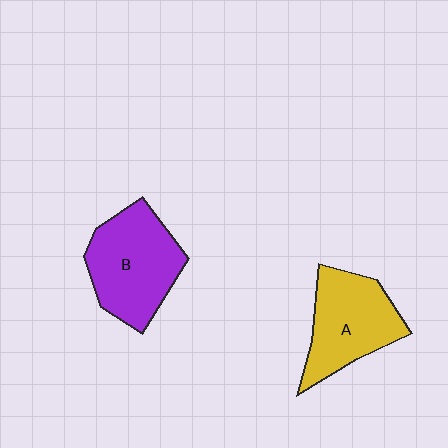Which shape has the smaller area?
Shape A (yellow).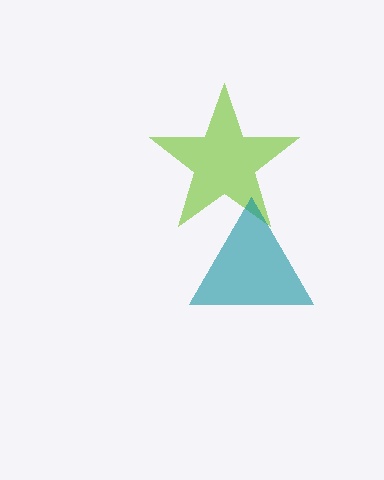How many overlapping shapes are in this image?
There are 2 overlapping shapes in the image.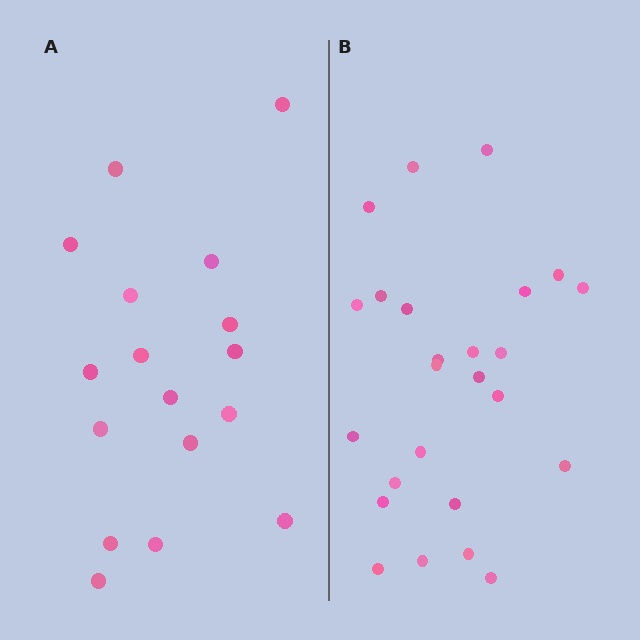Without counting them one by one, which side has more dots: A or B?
Region B (the right region) has more dots.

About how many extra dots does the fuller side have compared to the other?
Region B has roughly 8 or so more dots than region A.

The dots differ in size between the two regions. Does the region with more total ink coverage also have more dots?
No. Region A has more total ink coverage because its dots are larger, but region B actually contains more individual dots. Total area can be misleading — the number of items is what matters here.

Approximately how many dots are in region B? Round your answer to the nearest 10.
About 20 dots. (The exact count is 25, which rounds to 20.)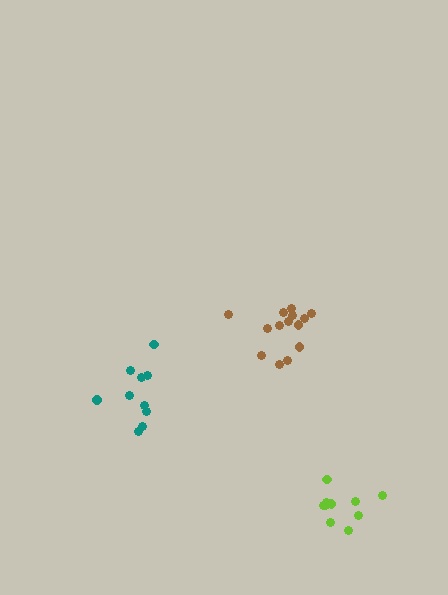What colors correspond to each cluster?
The clusters are colored: teal, lime, brown.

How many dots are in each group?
Group 1: 10 dots, Group 2: 10 dots, Group 3: 14 dots (34 total).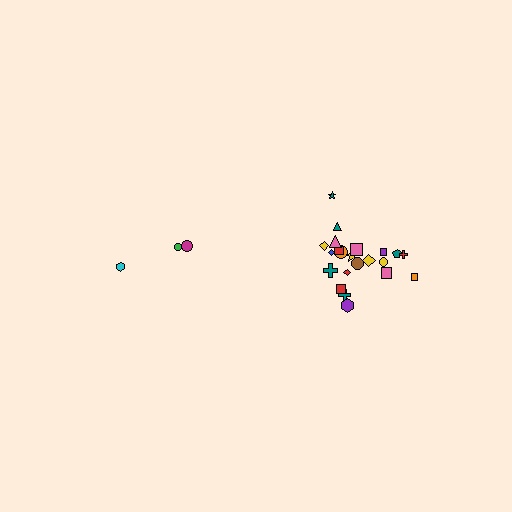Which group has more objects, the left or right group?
The right group.